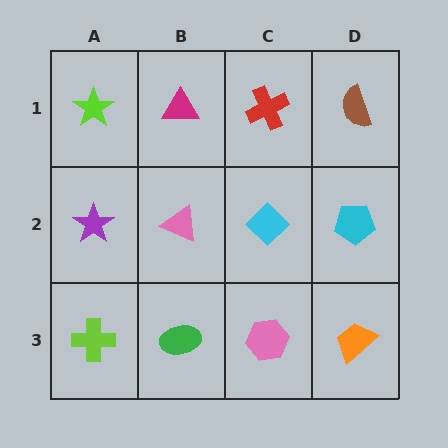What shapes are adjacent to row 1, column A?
A purple star (row 2, column A), a magenta triangle (row 1, column B).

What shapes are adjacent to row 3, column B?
A pink triangle (row 2, column B), a lime cross (row 3, column A), a pink hexagon (row 3, column C).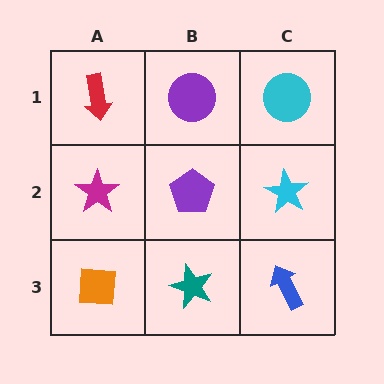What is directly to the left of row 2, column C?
A purple pentagon.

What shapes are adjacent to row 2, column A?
A red arrow (row 1, column A), an orange square (row 3, column A), a purple pentagon (row 2, column B).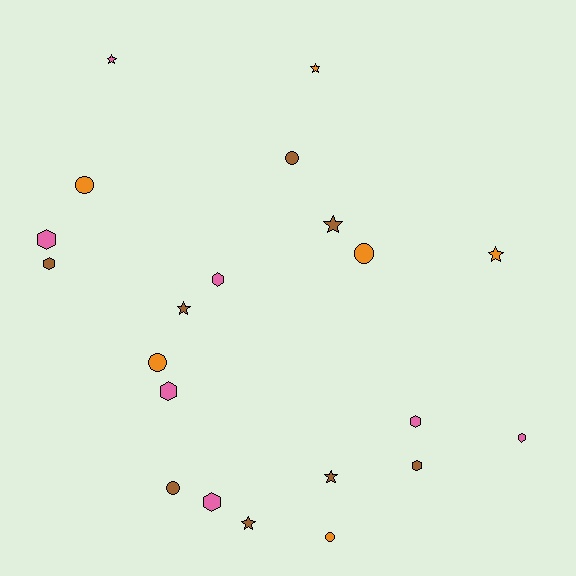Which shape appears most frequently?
Hexagon, with 8 objects.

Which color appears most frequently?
Brown, with 8 objects.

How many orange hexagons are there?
There are no orange hexagons.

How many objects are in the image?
There are 21 objects.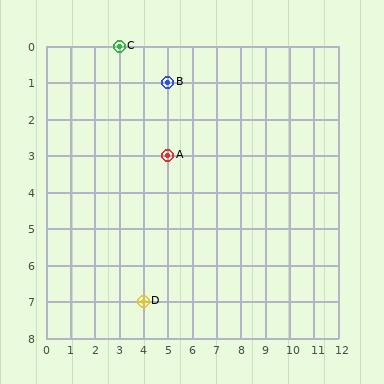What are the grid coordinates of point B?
Point B is at grid coordinates (5, 1).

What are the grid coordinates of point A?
Point A is at grid coordinates (5, 3).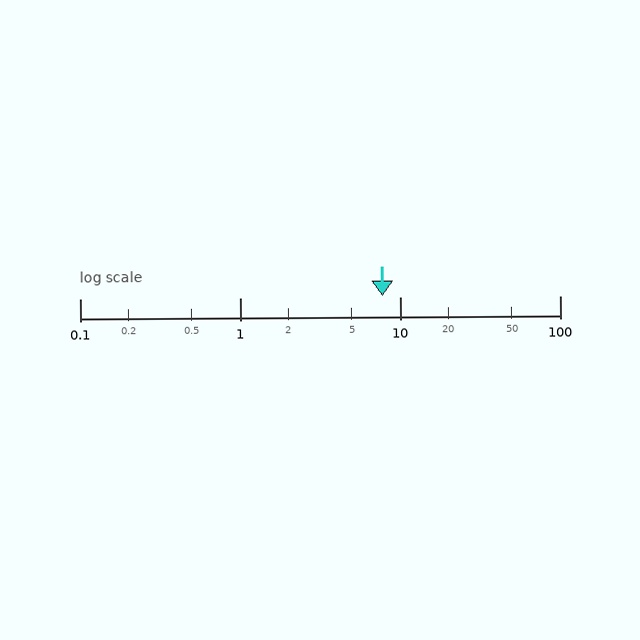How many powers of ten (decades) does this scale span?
The scale spans 3 decades, from 0.1 to 100.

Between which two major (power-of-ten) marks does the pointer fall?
The pointer is between 1 and 10.